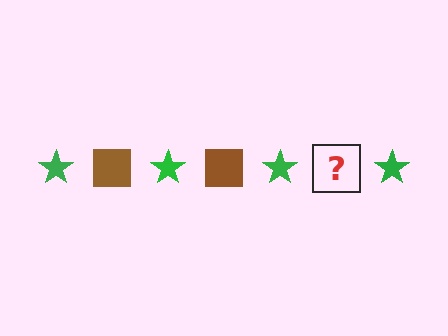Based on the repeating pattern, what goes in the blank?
The blank should be a brown square.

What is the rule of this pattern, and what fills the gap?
The rule is that the pattern alternates between green star and brown square. The gap should be filled with a brown square.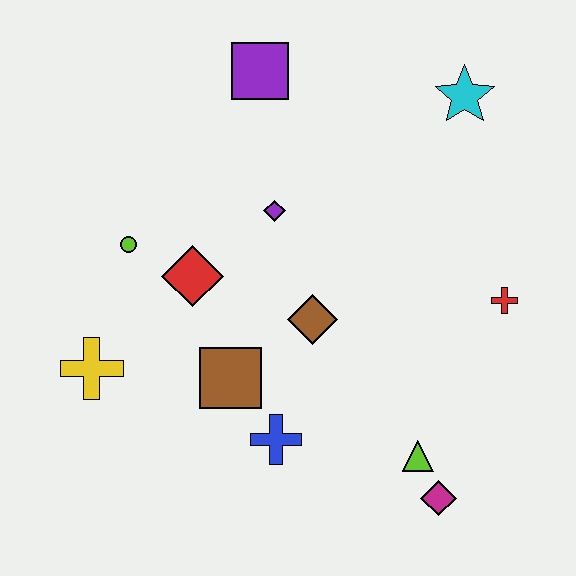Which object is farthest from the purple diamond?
The magenta diamond is farthest from the purple diamond.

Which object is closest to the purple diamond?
The red diamond is closest to the purple diamond.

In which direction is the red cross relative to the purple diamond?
The red cross is to the right of the purple diamond.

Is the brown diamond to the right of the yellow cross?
Yes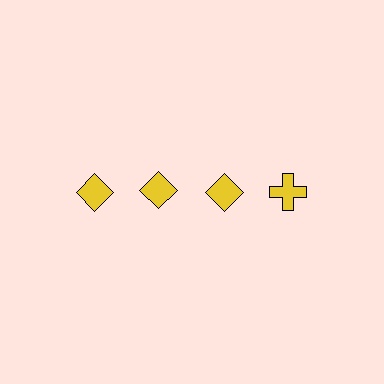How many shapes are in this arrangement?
There are 4 shapes arranged in a grid pattern.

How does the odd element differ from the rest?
It has a different shape: cross instead of diamond.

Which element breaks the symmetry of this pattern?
The yellow cross in the top row, second from right column breaks the symmetry. All other shapes are yellow diamonds.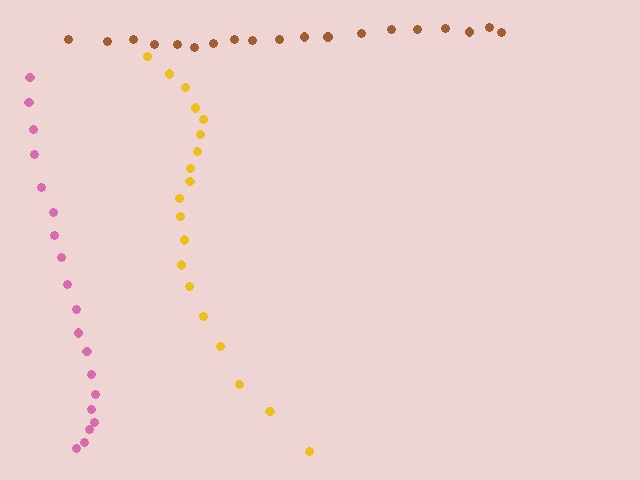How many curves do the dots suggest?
There are 3 distinct paths.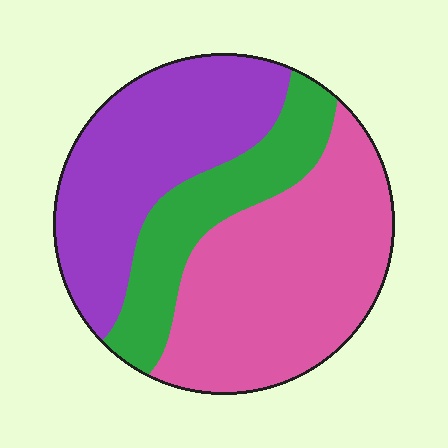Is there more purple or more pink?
Pink.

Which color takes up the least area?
Green, at roughly 20%.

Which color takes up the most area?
Pink, at roughly 45%.